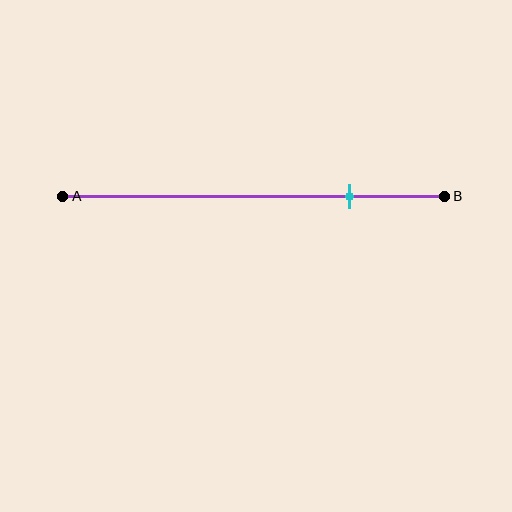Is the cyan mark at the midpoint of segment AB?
No, the mark is at about 75% from A, not at the 50% midpoint.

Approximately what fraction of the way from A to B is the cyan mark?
The cyan mark is approximately 75% of the way from A to B.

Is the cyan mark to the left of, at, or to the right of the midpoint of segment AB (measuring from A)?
The cyan mark is to the right of the midpoint of segment AB.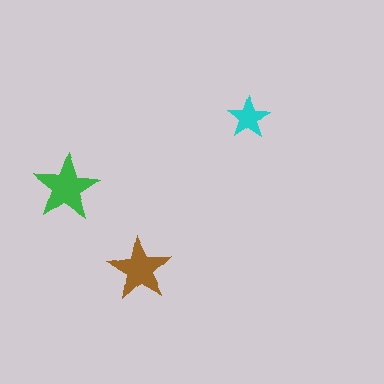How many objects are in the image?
There are 3 objects in the image.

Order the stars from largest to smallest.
the green one, the brown one, the cyan one.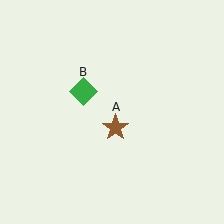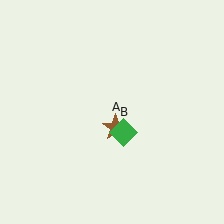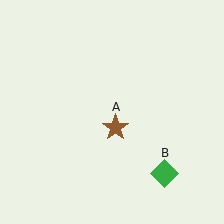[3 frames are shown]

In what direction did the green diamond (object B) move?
The green diamond (object B) moved down and to the right.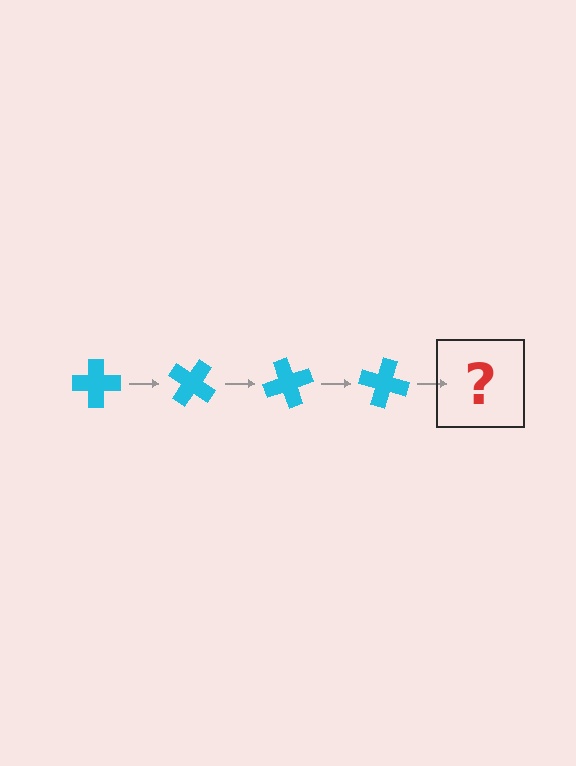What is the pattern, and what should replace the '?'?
The pattern is that the cross rotates 35 degrees each step. The '?' should be a cyan cross rotated 140 degrees.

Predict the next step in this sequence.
The next step is a cyan cross rotated 140 degrees.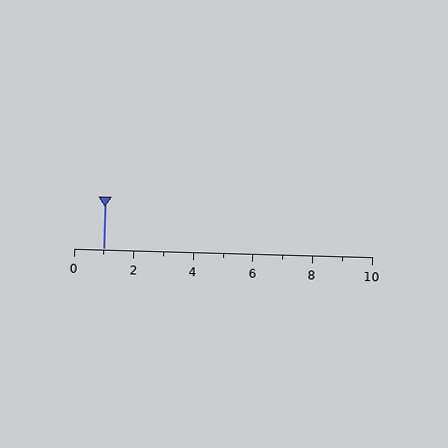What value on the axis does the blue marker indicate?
The marker indicates approximately 1.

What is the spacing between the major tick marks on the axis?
The major ticks are spaced 2 apart.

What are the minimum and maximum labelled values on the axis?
The axis runs from 0 to 10.